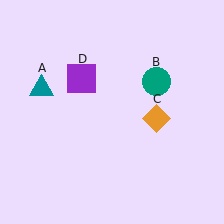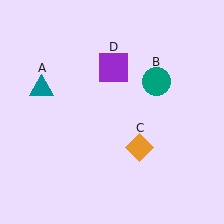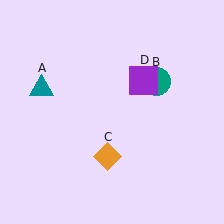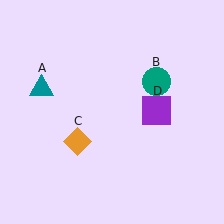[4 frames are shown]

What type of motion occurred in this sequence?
The orange diamond (object C), purple square (object D) rotated clockwise around the center of the scene.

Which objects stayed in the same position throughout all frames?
Teal triangle (object A) and teal circle (object B) remained stationary.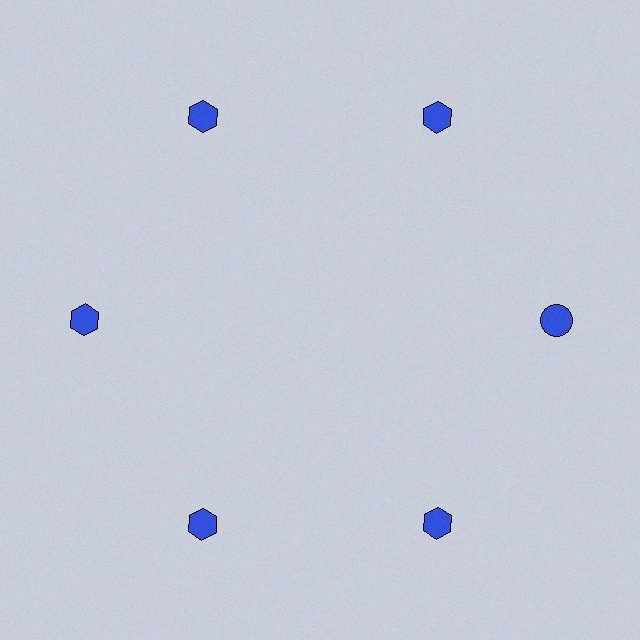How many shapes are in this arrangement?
There are 6 shapes arranged in a ring pattern.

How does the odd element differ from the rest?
It has a different shape: circle instead of hexagon.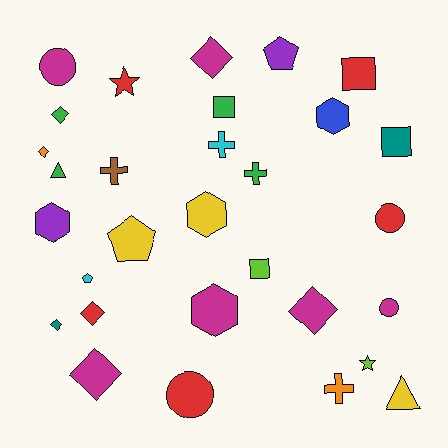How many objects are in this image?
There are 30 objects.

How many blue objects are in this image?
There is 1 blue object.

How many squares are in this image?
There are 4 squares.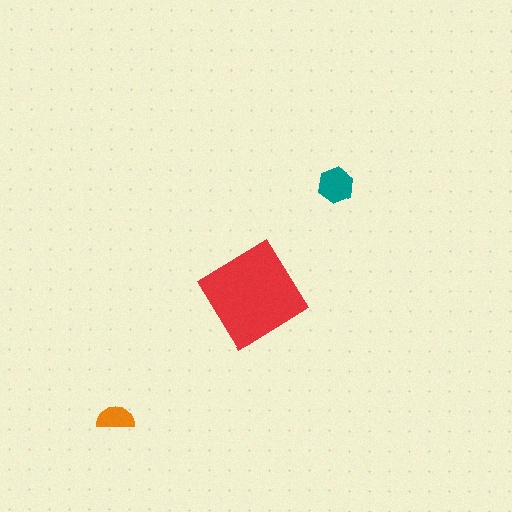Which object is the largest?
The red diamond.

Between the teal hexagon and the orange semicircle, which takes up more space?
The teal hexagon.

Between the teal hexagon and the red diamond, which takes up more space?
The red diamond.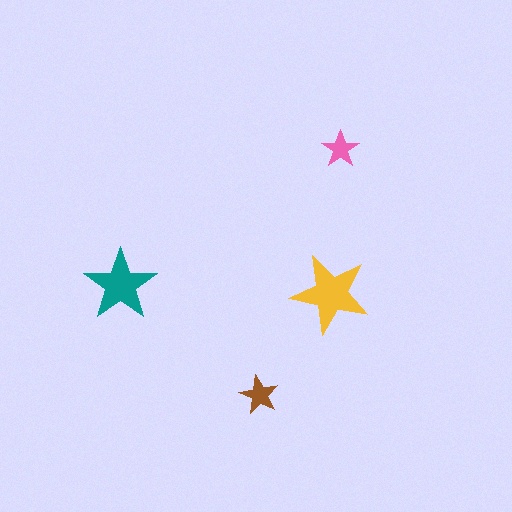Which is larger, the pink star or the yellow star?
The yellow one.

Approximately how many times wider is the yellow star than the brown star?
About 2 times wider.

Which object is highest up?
The pink star is topmost.